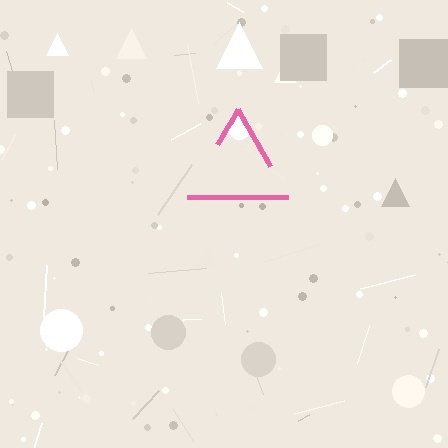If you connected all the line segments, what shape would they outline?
They would outline a triangle.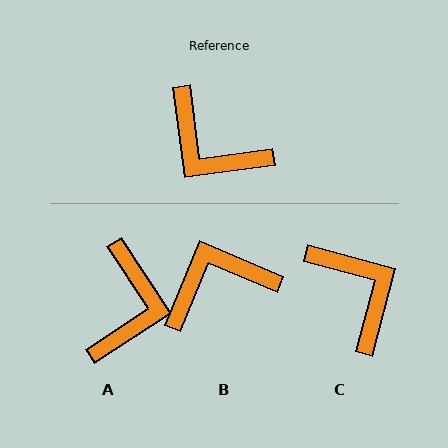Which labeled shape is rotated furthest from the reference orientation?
C, about 158 degrees away.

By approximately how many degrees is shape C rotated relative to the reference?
Approximately 158 degrees counter-clockwise.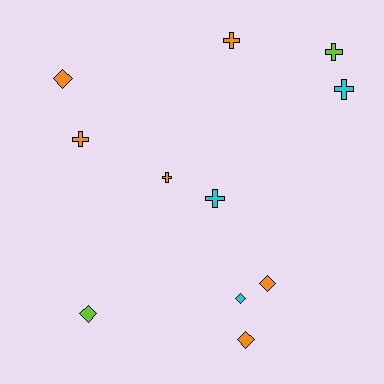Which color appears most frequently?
Orange, with 6 objects.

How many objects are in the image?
There are 11 objects.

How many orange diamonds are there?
There are 3 orange diamonds.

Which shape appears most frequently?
Cross, with 6 objects.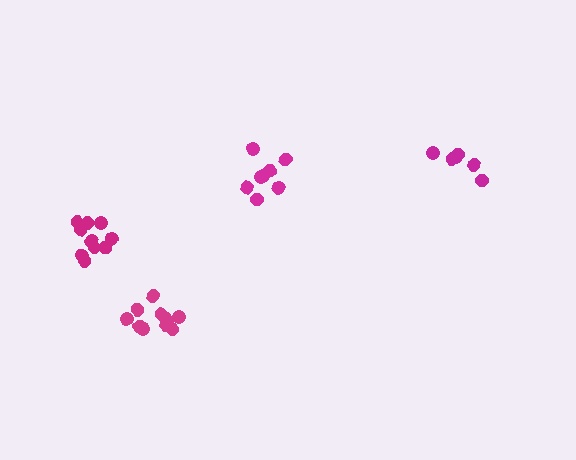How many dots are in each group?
Group 1: 11 dots, Group 2: 8 dots, Group 3: 6 dots, Group 4: 10 dots (35 total).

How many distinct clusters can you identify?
There are 4 distinct clusters.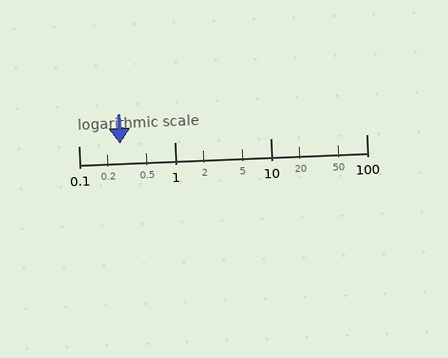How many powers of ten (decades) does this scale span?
The scale spans 3 decades, from 0.1 to 100.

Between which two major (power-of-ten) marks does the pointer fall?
The pointer is between 0.1 and 1.